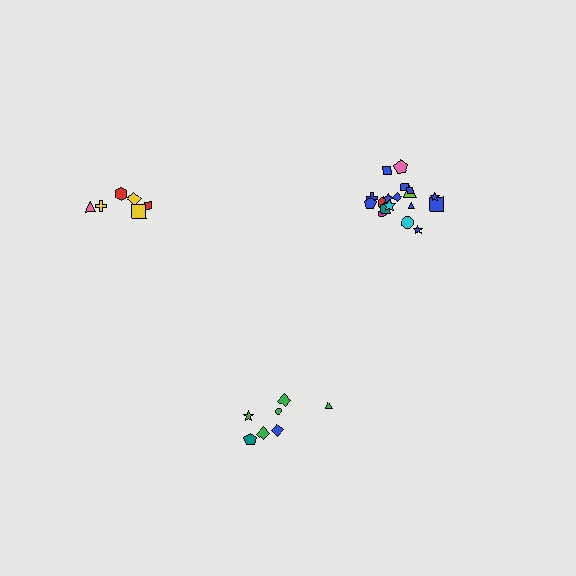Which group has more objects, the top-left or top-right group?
The top-right group.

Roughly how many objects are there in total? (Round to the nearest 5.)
Roughly 30 objects in total.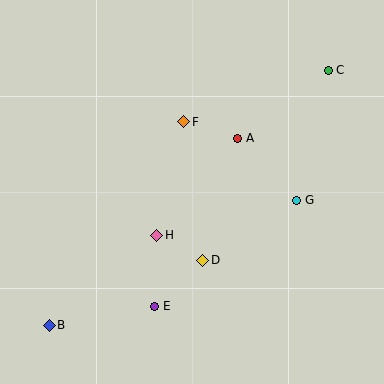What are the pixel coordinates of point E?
Point E is at (155, 306).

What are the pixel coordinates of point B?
Point B is at (49, 325).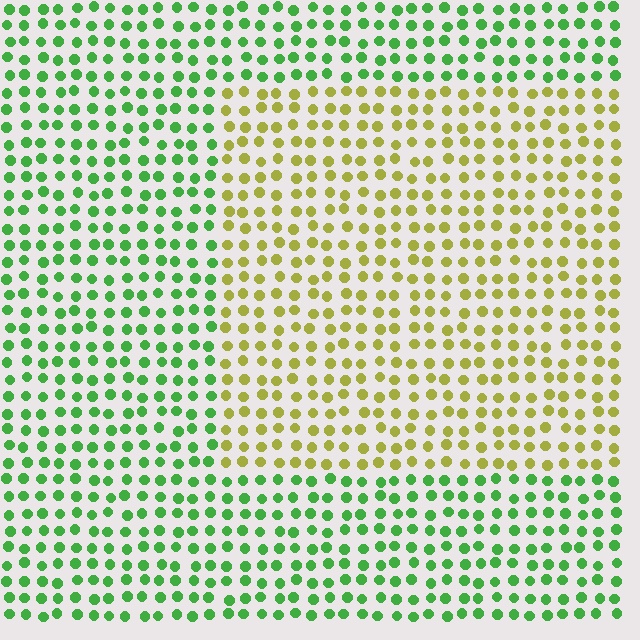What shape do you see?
I see a rectangle.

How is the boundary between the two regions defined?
The boundary is defined purely by a slight shift in hue (about 55 degrees). Spacing, size, and orientation are identical on both sides.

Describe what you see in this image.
The image is filled with small green elements in a uniform arrangement. A rectangle-shaped region is visible where the elements are tinted to a slightly different hue, forming a subtle color boundary.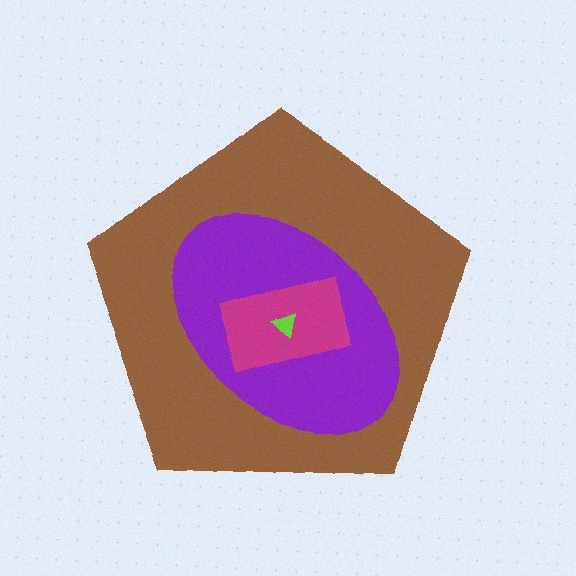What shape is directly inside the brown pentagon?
The purple ellipse.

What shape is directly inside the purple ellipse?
The magenta rectangle.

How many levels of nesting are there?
4.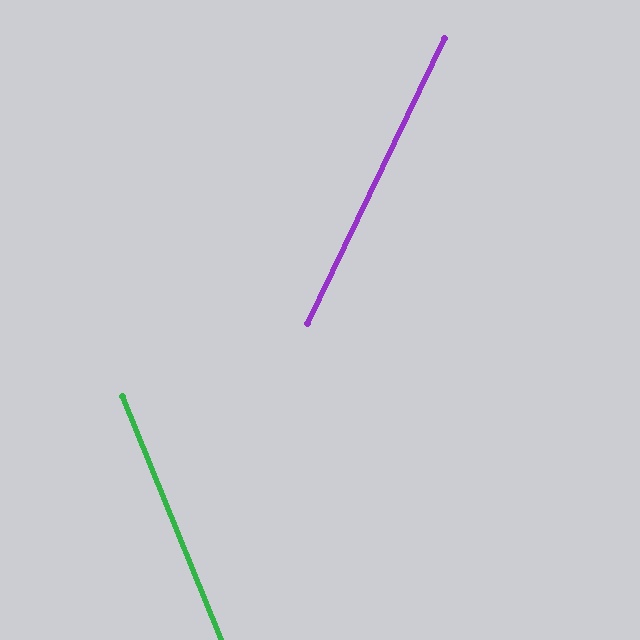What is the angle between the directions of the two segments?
Approximately 48 degrees.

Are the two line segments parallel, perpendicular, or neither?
Neither parallel nor perpendicular — they differ by about 48°.